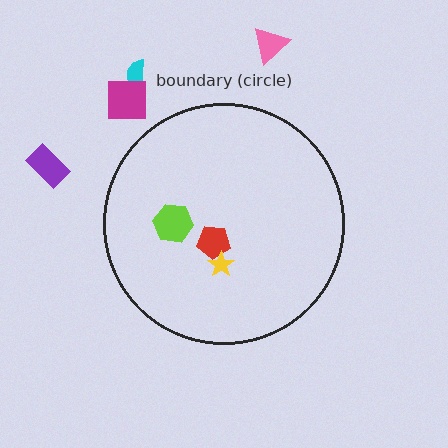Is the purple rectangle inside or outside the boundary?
Outside.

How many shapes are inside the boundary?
3 inside, 4 outside.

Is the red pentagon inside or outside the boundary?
Inside.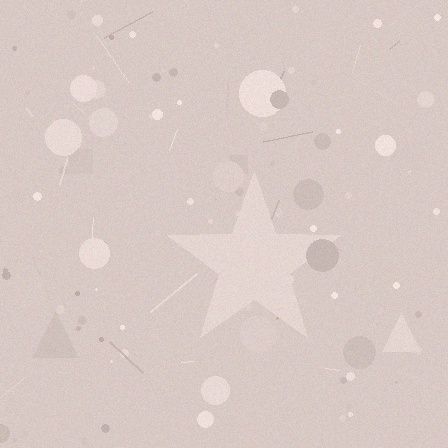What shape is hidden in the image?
A star is hidden in the image.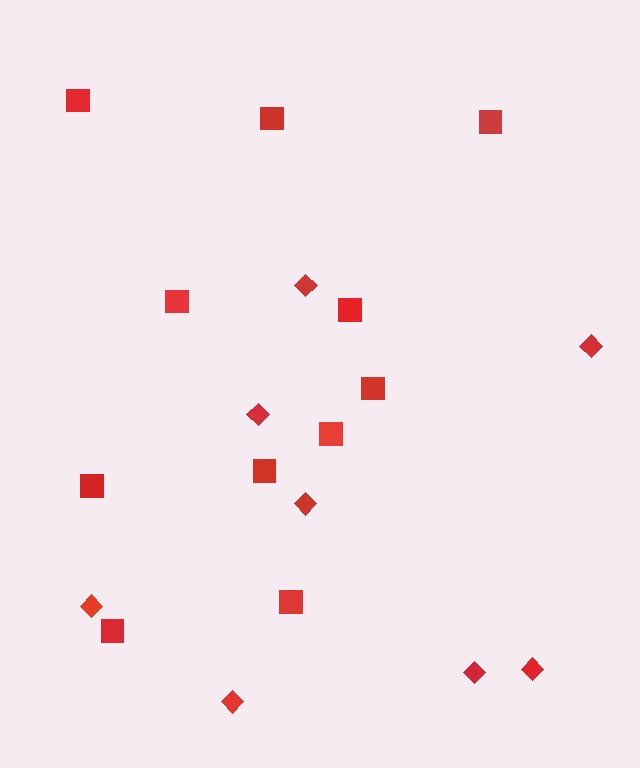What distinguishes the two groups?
There are 2 groups: one group of diamonds (8) and one group of squares (11).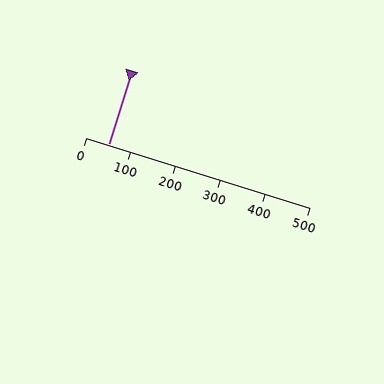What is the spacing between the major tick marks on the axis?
The major ticks are spaced 100 apart.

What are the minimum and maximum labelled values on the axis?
The axis runs from 0 to 500.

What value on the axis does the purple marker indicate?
The marker indicates approximately 50.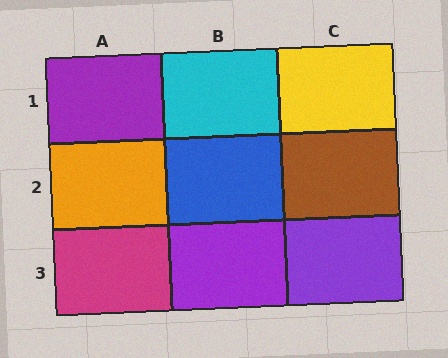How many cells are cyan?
1 cell is cyan.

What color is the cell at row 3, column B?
Purple.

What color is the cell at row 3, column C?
Purple.